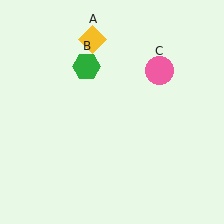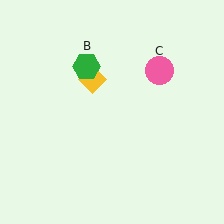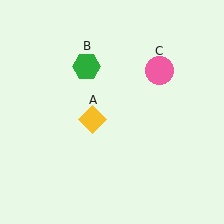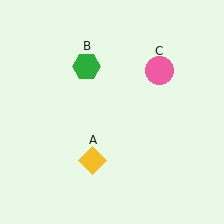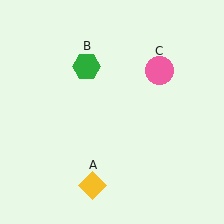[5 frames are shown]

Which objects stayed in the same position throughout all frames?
Green hexagon (object B) and pink circle (object C) remained stationary.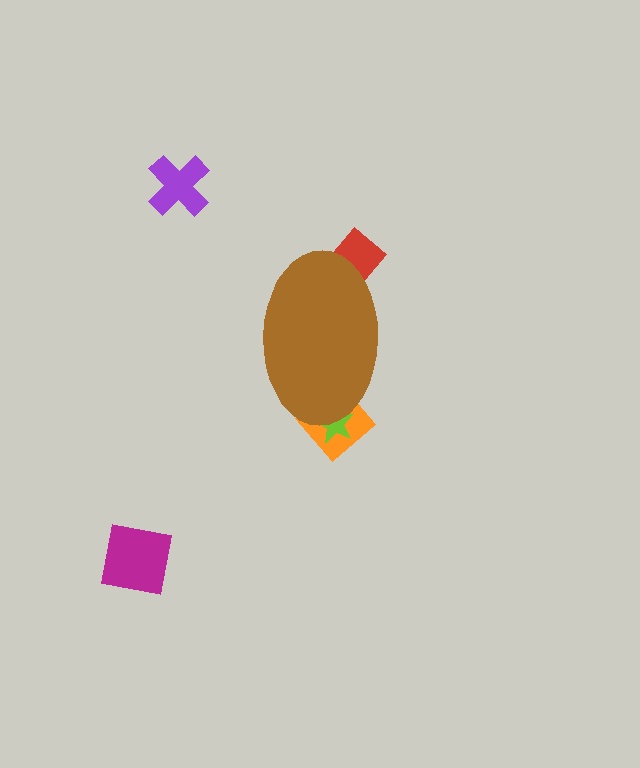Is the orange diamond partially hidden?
Yes, the orange diamond is partially hidden behind the brown ellipse.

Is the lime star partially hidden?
Yes, the lime star is partially hidden behind the brown ellipse.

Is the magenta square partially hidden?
No, the magenta square is fully visible.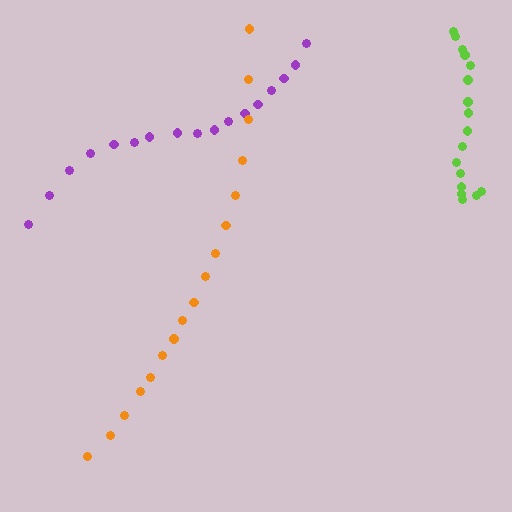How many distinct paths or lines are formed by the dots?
There are 3 distinct paths.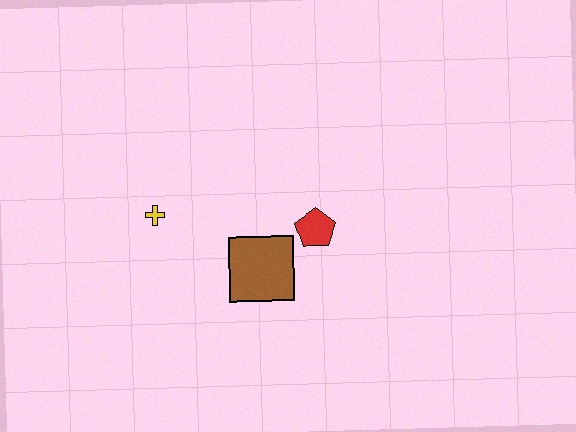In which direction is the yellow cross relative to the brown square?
The yellow cross is to the left of the brown square.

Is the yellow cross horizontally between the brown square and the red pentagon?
No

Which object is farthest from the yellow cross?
The red pentagon is farthest from the yellow cross.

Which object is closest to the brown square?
The red pentagon is closest to the brown square.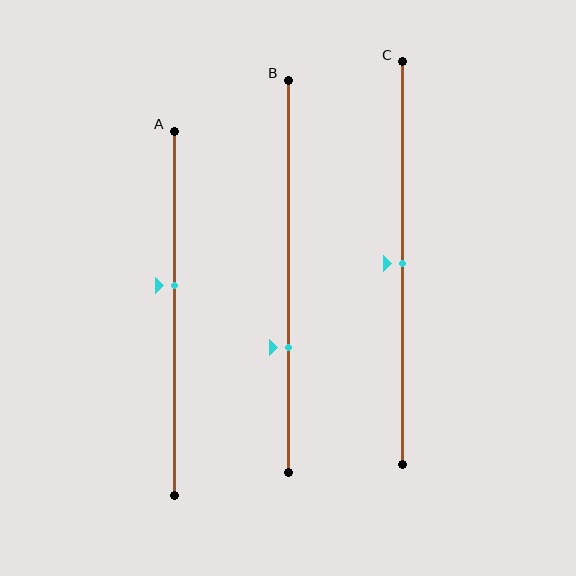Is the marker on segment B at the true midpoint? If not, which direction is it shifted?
No, the marker on segment B is shifted downward by about 18% of the segment length.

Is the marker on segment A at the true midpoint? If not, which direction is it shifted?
No, the marker on segment A is shifted upward by about 8% of the segment length.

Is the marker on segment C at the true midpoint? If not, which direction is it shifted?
Yes, the marker on segment C is at the true midpoint.